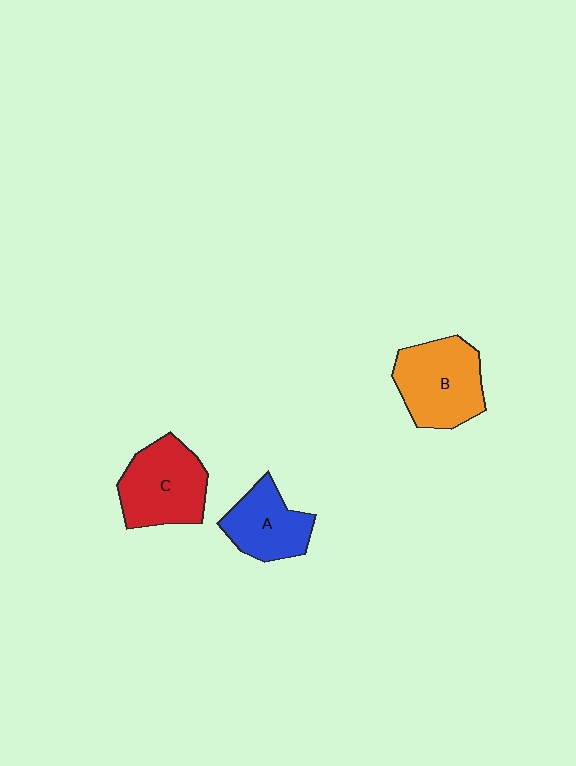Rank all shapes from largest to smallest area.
From largest to smallest: B (orange), C (red), A (blue).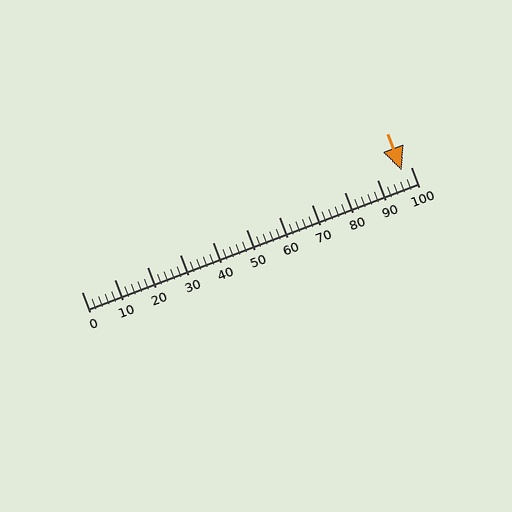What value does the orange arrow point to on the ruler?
The orange arrow points to approximately 97.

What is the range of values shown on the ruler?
The ruler shows values from 0 to 100.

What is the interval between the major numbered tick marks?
The major tick marks are spaced 10 units apart.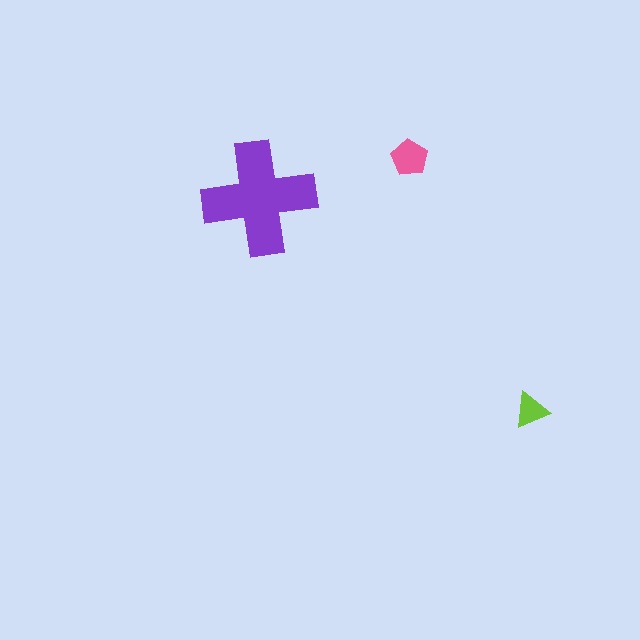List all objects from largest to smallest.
The purple cross, the pink pentagon, the lime triangle.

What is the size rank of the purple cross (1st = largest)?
1st.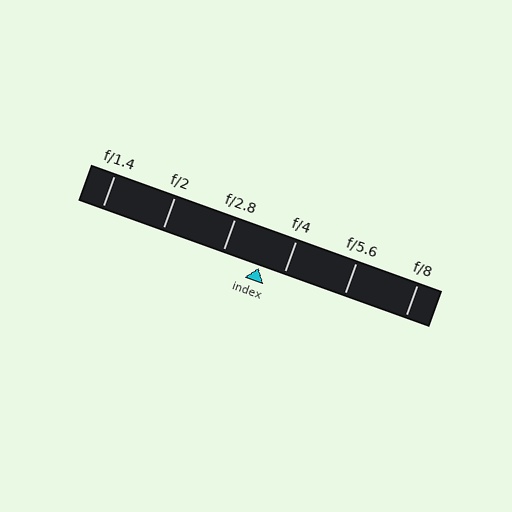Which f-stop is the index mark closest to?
The index mark is closest to f/4.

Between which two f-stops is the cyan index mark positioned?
The index mark is between f/2.8 and f/4.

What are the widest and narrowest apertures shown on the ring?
The widest aperture shown is f/1.4 and the narrowest is f/8.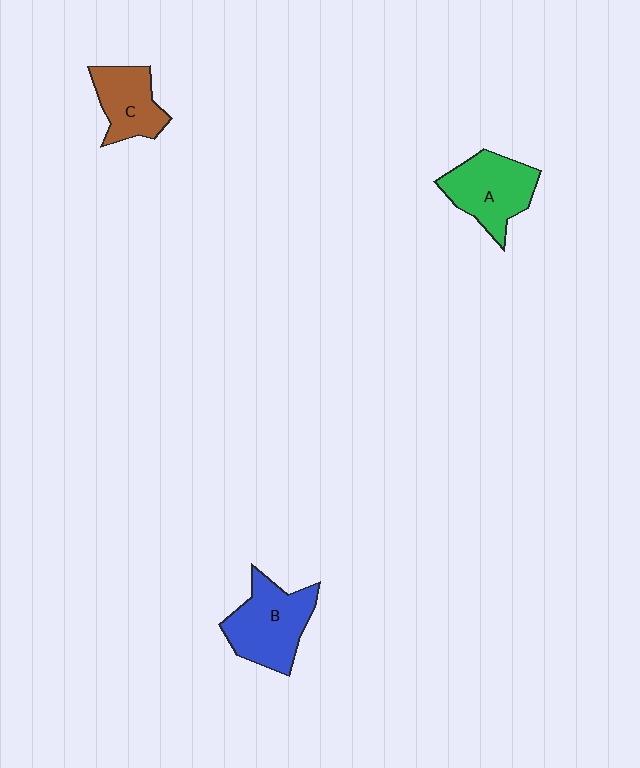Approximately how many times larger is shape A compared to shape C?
Approximately 1.3 times.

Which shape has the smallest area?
Shape C (brown).